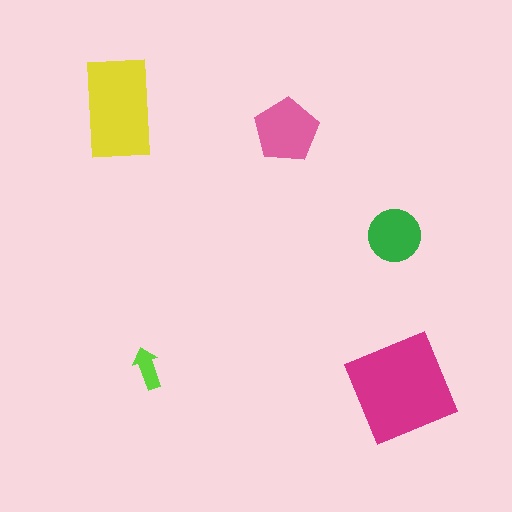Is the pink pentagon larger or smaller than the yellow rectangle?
Smaller.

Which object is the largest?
The magenta square.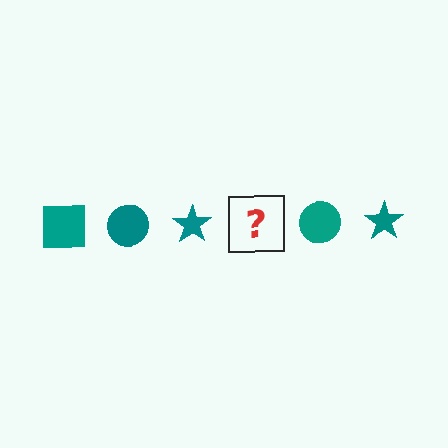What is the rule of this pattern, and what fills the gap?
The rule is that the pattern cycles through square, circle, star shapes in teal. The gap should be filled with a teal square.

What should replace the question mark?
The question mark should be replaced with a teal square.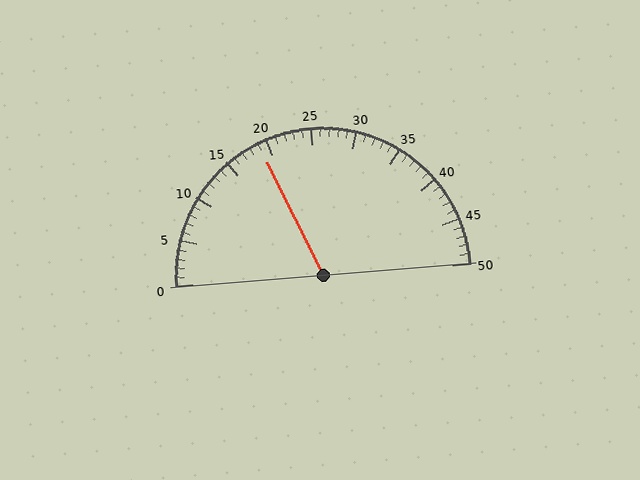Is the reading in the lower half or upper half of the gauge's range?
The reading is in the lower half of the range (0 to 50).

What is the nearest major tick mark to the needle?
The nearest major tick mark is 20.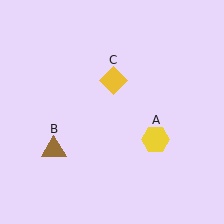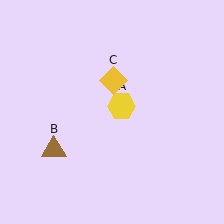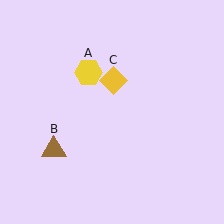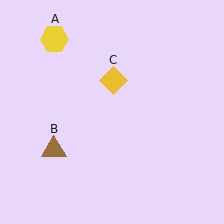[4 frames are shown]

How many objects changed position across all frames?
1 object changed position: yellow hexagon (object A).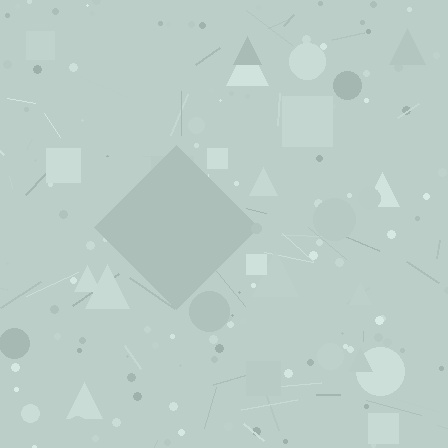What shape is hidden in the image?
A diamond is hidden in the image.